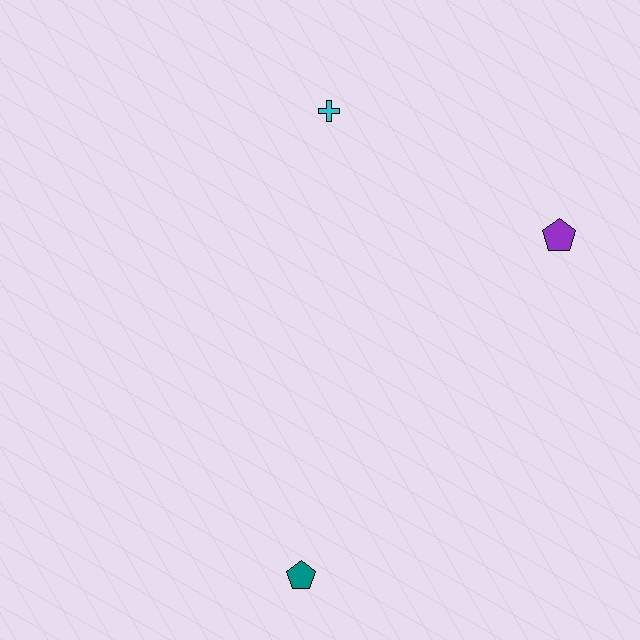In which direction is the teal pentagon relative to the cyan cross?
The teal pentagon is below the cyan cross.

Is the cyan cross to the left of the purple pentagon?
Yes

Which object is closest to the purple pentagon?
The cyan cross is closest to the purple pentagon.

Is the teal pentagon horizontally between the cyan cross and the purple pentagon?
No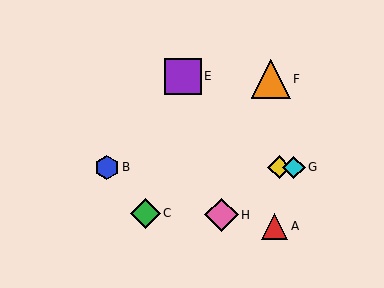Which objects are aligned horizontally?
Objects B, D, G are aligned horizontally.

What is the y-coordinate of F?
Object F is at y≈79.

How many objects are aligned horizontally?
3 objects (B, D, G) are aligned horizontally.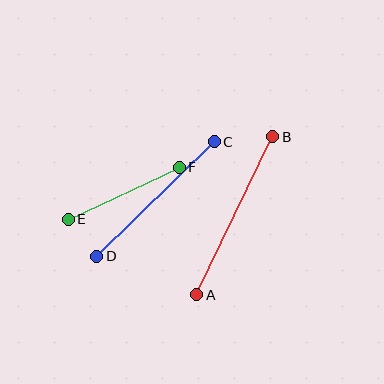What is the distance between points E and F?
The distance is approximately 123 pixels.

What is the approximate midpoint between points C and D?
The midpoint is at approximately (155, 199) pixels.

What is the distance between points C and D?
The distance is approximately 164 pixels.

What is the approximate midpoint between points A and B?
The midpoint is at approximately (235, 216) pixels.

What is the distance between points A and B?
The distance is approximately 175 pixels.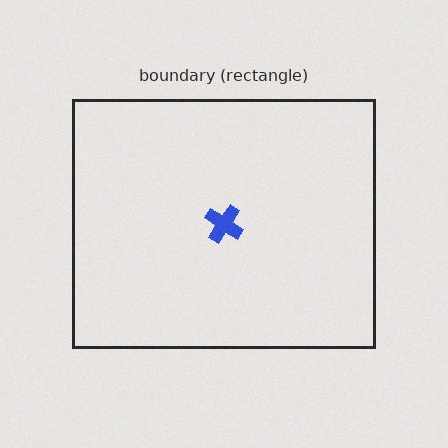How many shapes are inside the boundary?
1 inside, 0 outside.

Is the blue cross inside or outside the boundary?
Inside.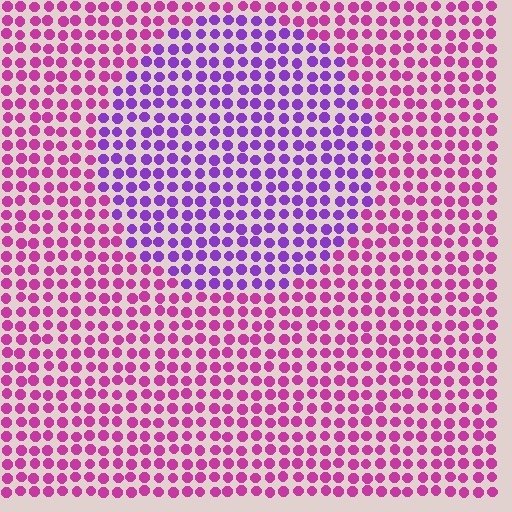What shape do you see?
I see a circle.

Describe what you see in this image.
The image is filled with small magenta elements in a uniform arrangement. A circle-shaped region is visible where the elements are tinted to a slightly different hue, forming a subtle color boundary.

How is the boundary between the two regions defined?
The boundary is defined purely by a slight shift in hue (about 41 degrees). Spacing, size, and orientation are identical on both sides.